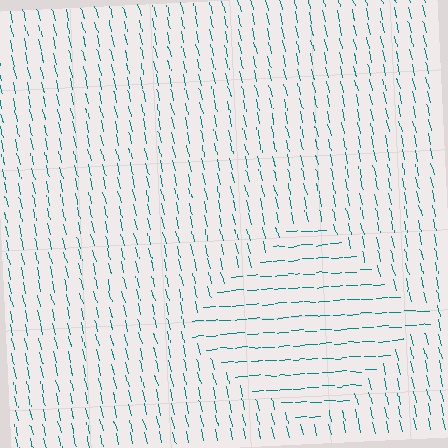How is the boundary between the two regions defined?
The boundary is defined purely by a change in line orientation (approximately 79 degrees difference). All lines are the same color and thickness.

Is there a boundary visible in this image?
Yes, there is a texture boundary formed by a change in line orientation.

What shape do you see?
I see a diamond.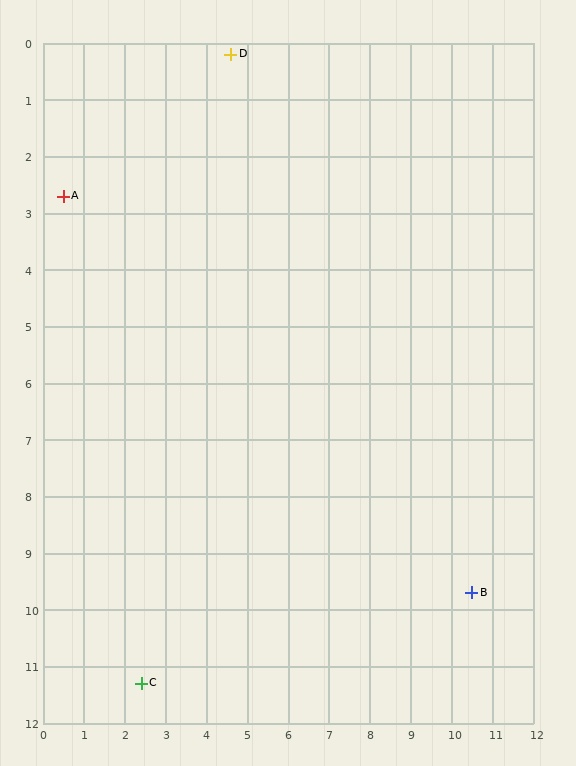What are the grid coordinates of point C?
Point C is at approximately (2.4, 11.3).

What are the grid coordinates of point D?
Point D is at approximately (4.6, 0.2).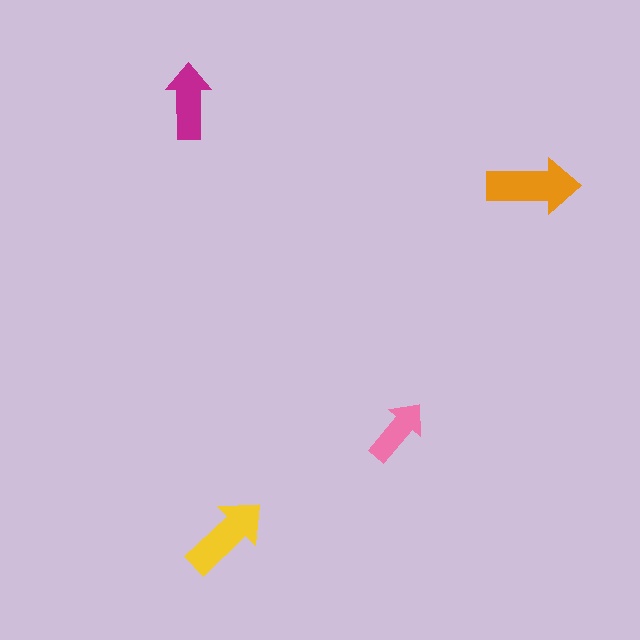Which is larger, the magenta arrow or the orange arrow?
The orange one.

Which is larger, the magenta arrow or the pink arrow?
The magenta one.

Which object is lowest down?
The yellow arrow is bottommost.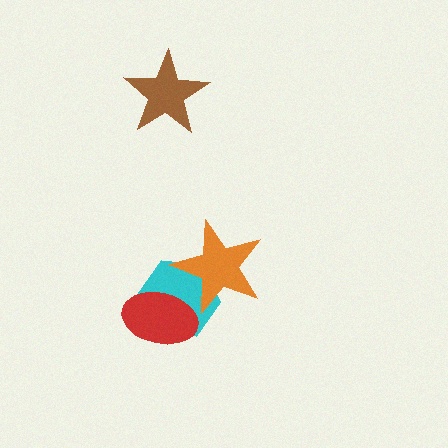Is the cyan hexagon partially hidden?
Yes, it is partially covered by another shape.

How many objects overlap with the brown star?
0 objects overlap with the brown star.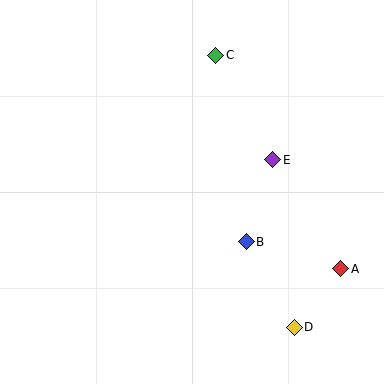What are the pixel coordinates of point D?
Point D is at (294, 327).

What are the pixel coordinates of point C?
Point C is at (216, 55).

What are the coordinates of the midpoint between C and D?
The midpoint between C and D is at (255, 191).